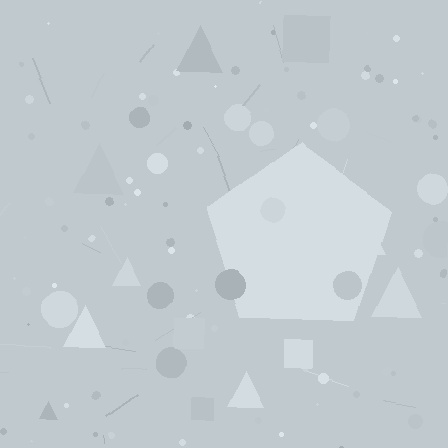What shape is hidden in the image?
A pentagon is hidden in the image.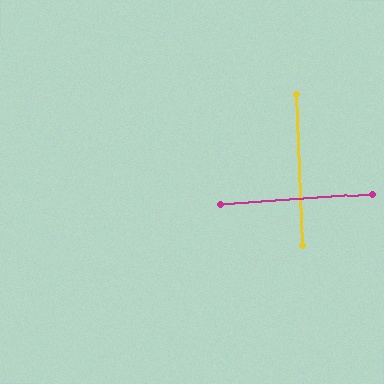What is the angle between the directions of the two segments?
Approximately 88 degrees.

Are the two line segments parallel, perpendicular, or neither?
Perpendicular — they meet at approximately 88°.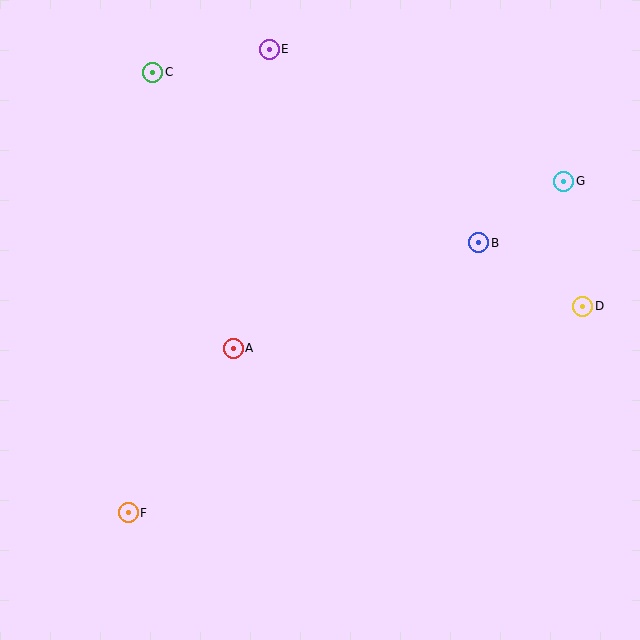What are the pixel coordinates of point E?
Point E is at (269, 49).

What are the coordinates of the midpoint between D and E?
The midpoint between D and E is at (426, 178).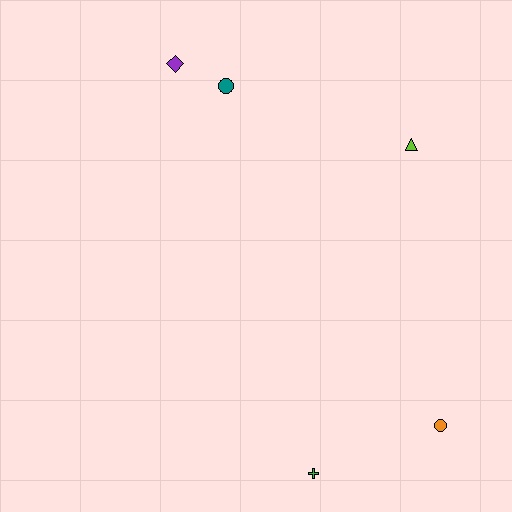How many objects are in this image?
There are 5 objects.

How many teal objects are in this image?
There is 1 teal object.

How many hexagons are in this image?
There are no hexagons.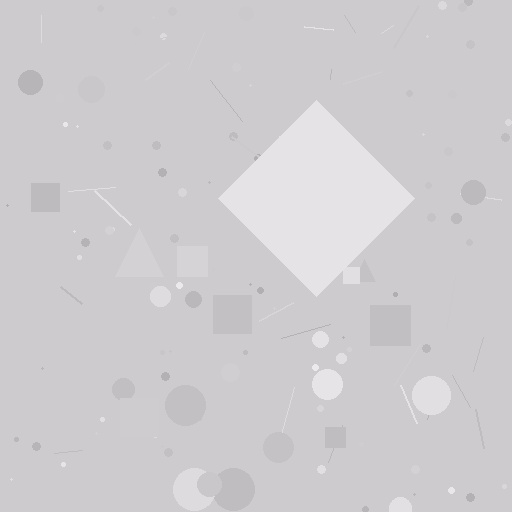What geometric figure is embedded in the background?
A diamond is embedded in the background.